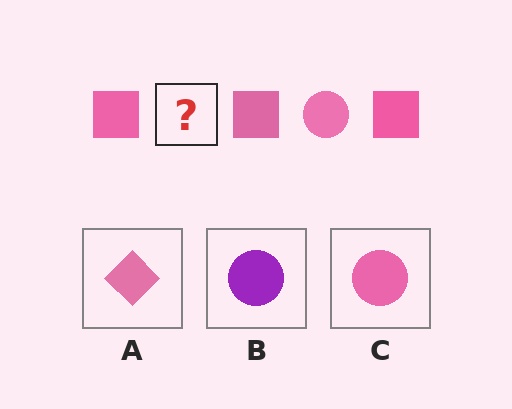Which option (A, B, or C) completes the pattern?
C.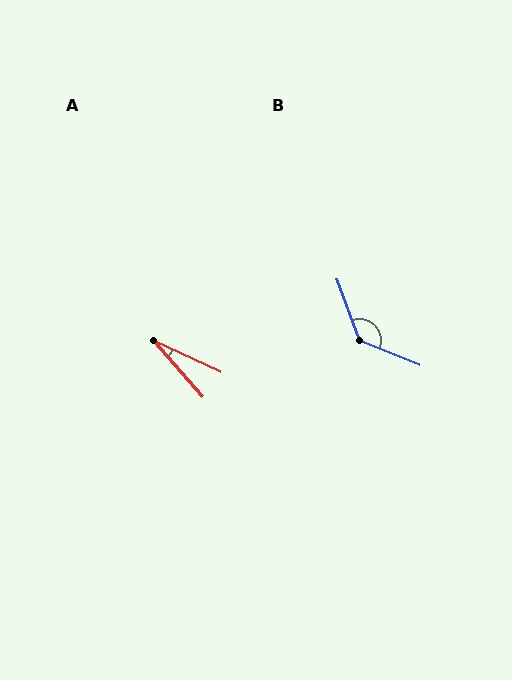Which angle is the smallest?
A, at approximately 24 degrees.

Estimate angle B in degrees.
Approximately 131 degrees.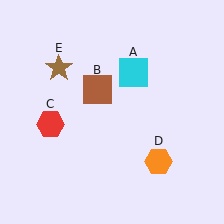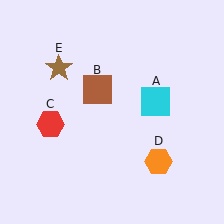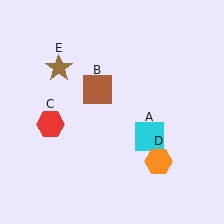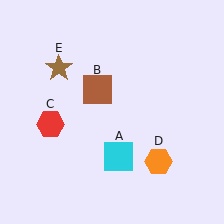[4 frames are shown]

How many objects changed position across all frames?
1 object changed position: cyan square (object A).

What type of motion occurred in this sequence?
The cyan square (object A) rotated clockwise around the center of the scene.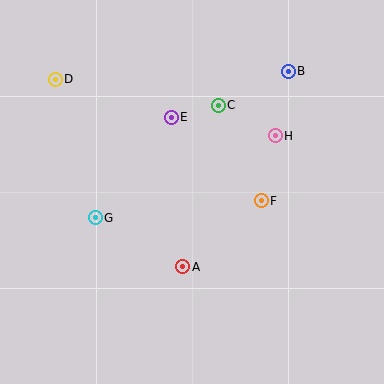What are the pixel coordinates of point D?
Point D is at (55, 79).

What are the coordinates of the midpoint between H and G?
The midpoint between H and G is at (185, 177).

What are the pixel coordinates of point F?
Point F is at (261, 201).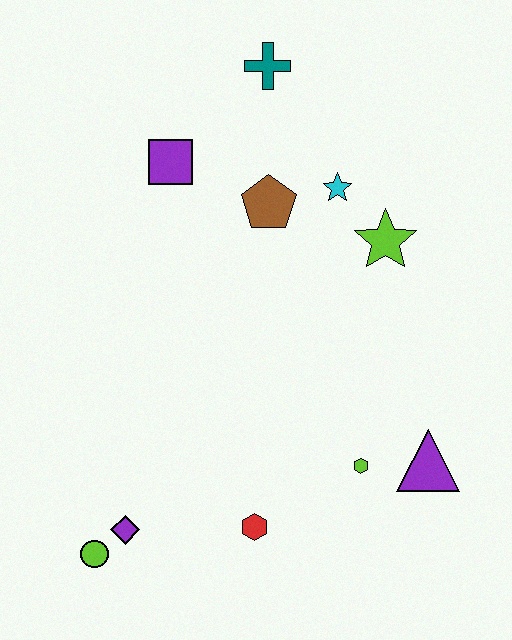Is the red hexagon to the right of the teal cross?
No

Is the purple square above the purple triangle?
Yes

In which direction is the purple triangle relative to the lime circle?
The purple triangle is to the right of the lime circle.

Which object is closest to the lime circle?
The purple diamond is closest to the lime circle.